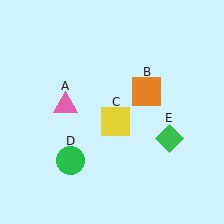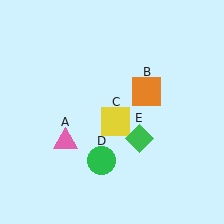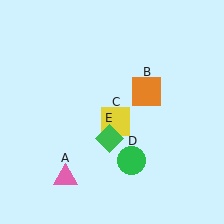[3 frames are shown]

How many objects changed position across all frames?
3 objects changed position: pink triangle (object A), green circle (object D), green diamond (object E).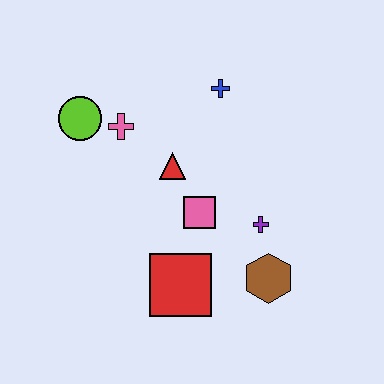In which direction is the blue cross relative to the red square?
The blue cross is above the red square.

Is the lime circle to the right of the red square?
No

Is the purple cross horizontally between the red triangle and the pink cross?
No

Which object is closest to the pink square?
The red triangle is closest to the pink square.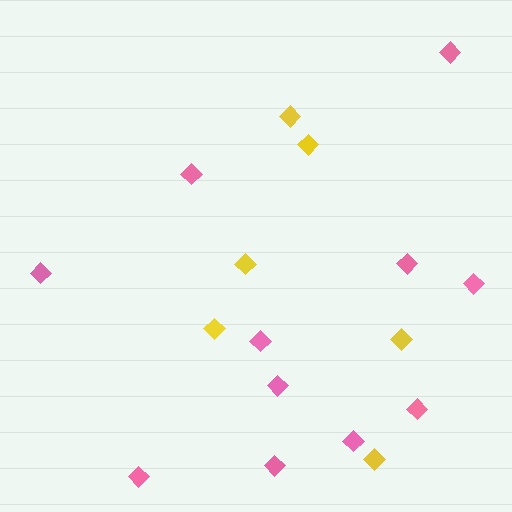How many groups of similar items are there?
There are 2 groups: one group of yellow diamonds (6) and one group of pink diamonds (11).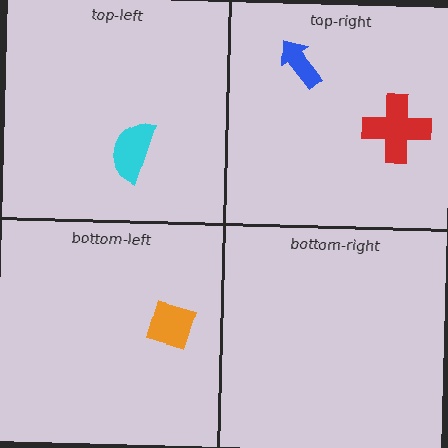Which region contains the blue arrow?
The top-right region.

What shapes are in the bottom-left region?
The orange diamond.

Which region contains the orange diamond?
The bottom-left region.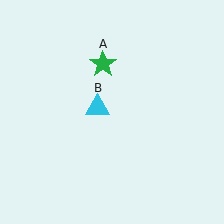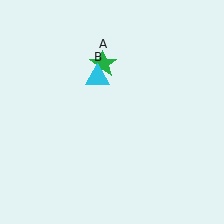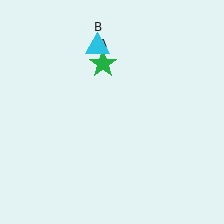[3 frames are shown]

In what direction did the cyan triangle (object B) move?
The cyan triangle (object B) moved up.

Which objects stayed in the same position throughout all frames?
Green star (object A) remained stationary.